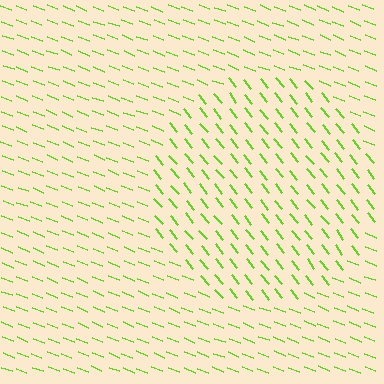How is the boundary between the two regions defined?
The boundary is defined purely by a change in line orientation (approximately 30 degrees difference). All lines are the same color and thickness.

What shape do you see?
I see a circle.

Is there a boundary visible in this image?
Yes, there is a texture boundary formed by a change in line orientation.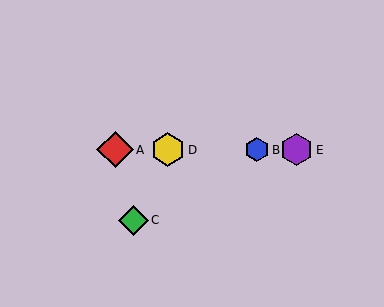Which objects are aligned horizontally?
Objects A, B, D, E are aligned horizontally.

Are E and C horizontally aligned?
No, E is at y≈150 and C is at y≈220.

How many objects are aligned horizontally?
4 objects (A, B, D, E) are aligned horizontally.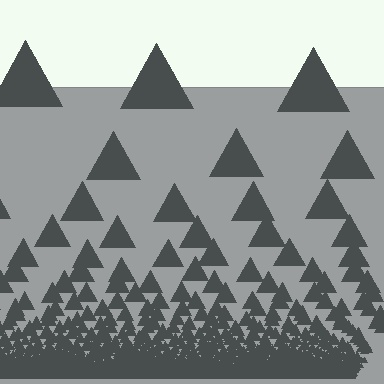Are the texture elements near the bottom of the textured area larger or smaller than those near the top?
Smaller. The gradient is inverted — elements near the bottom are smaller and denser.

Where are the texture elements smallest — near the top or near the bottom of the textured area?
Near the bottom.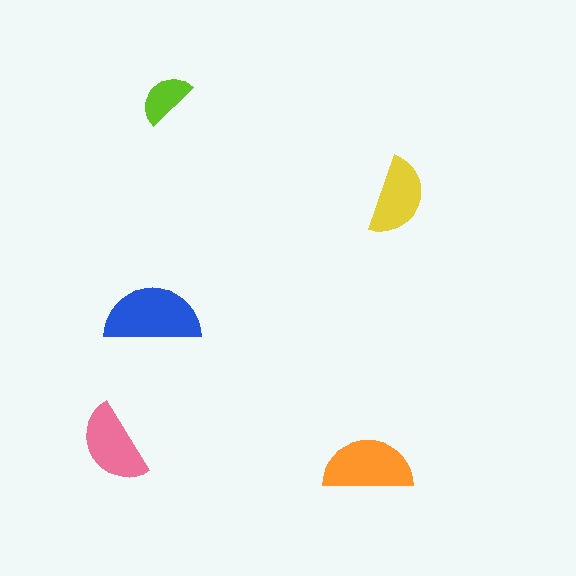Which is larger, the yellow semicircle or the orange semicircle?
The orange one.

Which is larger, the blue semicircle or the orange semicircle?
The blue one.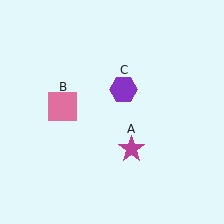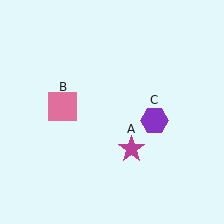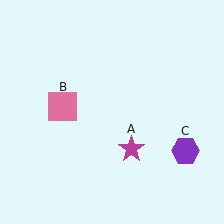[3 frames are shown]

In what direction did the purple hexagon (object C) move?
The purple hexagon (object C) moved down and to the right.